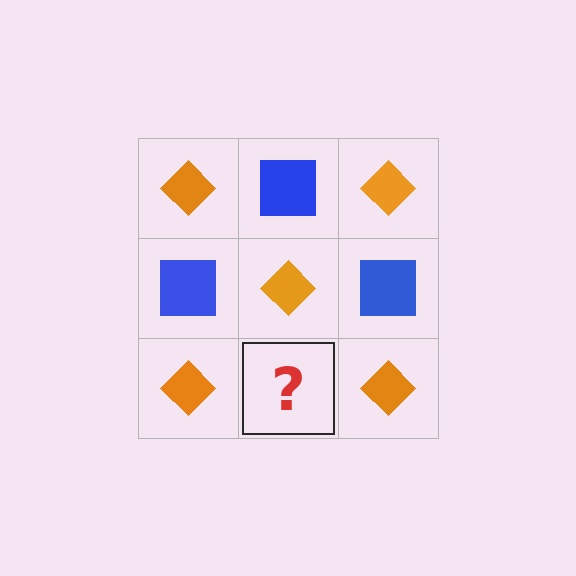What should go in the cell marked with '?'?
The missing cell should contain a blue square.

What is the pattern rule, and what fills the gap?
The rule is that it alternates orange diamond and blue square in a checkerboard pattern. The gap should be filled with a blue square.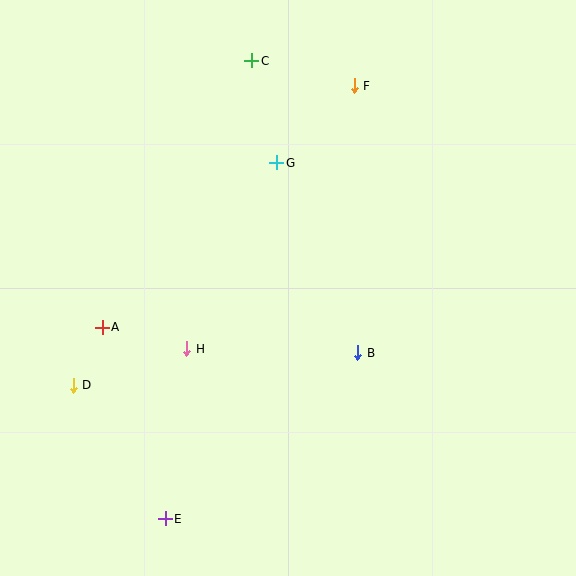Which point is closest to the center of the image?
Point B at (358, 353) is closest to the center.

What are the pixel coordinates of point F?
Point F is at (354, 86).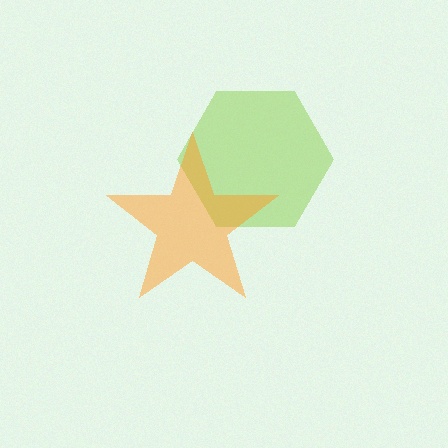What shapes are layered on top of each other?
The layered shapes are: a lime hexagon, an orange star.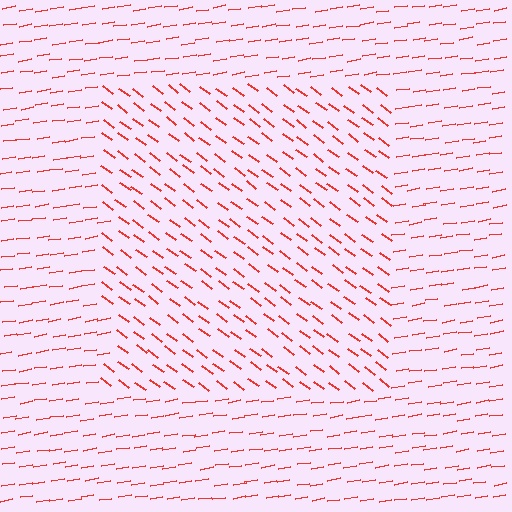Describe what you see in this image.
The image is filled with small red line segments. A rectangle region in the image has lines oriented differently from the surrounding lines, creating a visible texture boundary.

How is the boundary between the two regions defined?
The boundary is defined purely by a change in line orientation (approximately 45 degrees difference). All lines are the same color and thickness.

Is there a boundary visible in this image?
Yes, there is a texture boundary formed by a change in line orientation.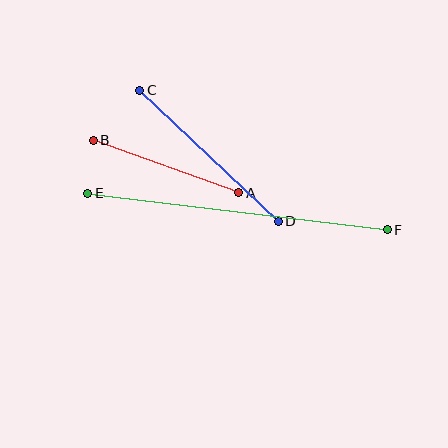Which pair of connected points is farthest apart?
Points E and F are farthest apart.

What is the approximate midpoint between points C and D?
The midpoint is at approximately (209, 156) pixels.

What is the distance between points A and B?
The distance is approximately 155 pixels.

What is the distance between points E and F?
The distance is approximately 302 pixels.